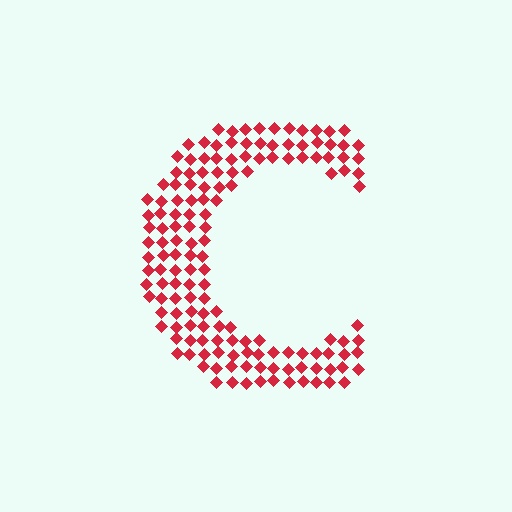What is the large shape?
The large shape is the letter C.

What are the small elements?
The small elements are diamonds.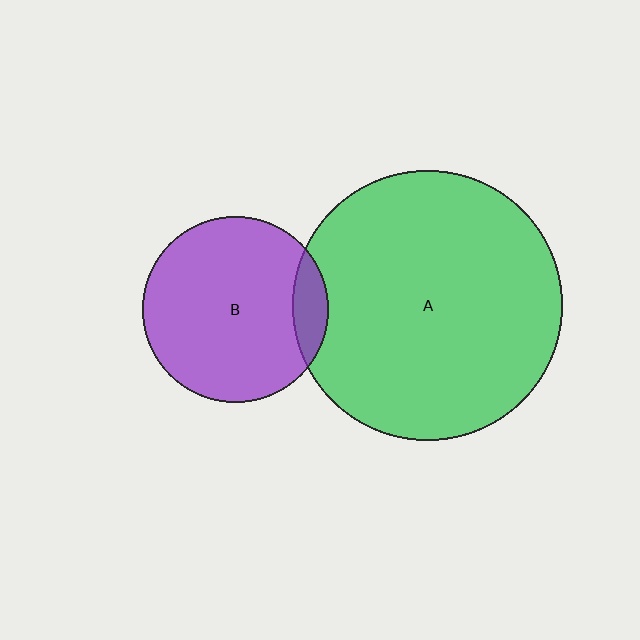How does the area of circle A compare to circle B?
Approximately 2.1 times.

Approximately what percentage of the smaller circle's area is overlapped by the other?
Approximately 10%.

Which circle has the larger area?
Circle A (green).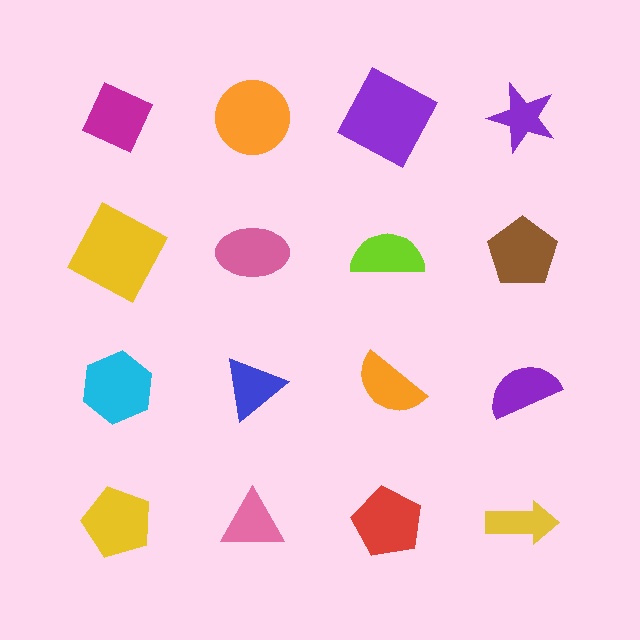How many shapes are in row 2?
4 shapes.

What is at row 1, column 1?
A magenta diamond.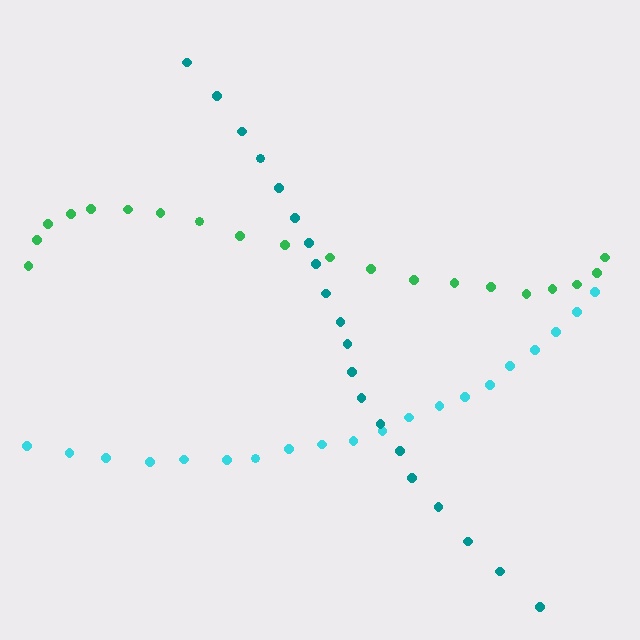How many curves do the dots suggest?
There are 3 distinct paths.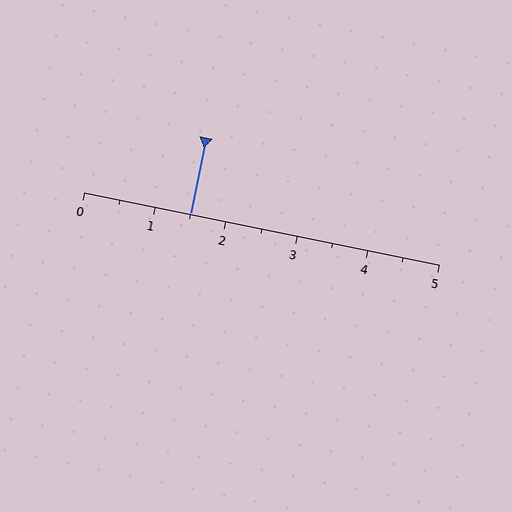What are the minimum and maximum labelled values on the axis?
The axis runs from 0 to 5.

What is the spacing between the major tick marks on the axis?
The major ticks are spaced 1 apart.